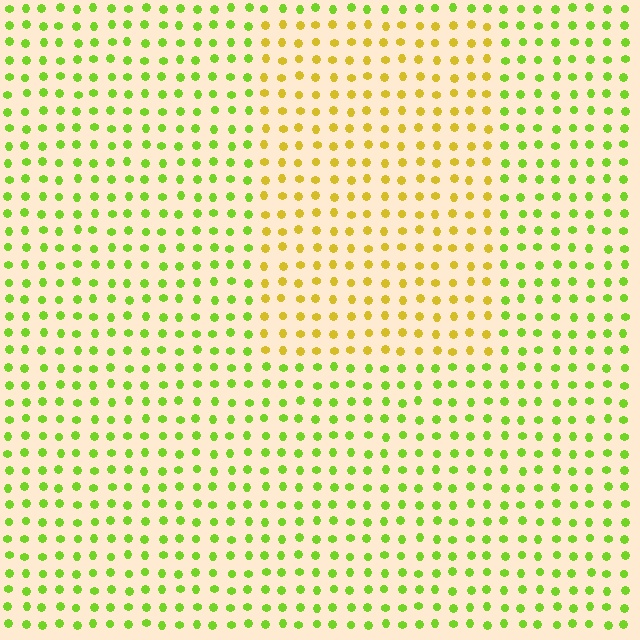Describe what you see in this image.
The image is filled with small lime elements in a uniform arrangement. A rectangle-shaped region is visible where the elements are tinted to a slightly different hue, forming a subtle color boundary.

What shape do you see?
I see a rectangle.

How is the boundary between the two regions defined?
The boundary is defined purely by a slight shift in hue (about 42 degrees). Spacing, size, and orientation are identical on both sides.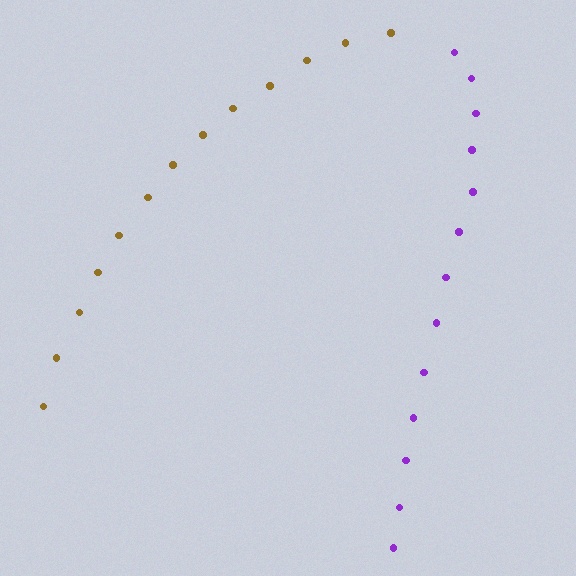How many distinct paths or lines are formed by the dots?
There are 2 distinct paths.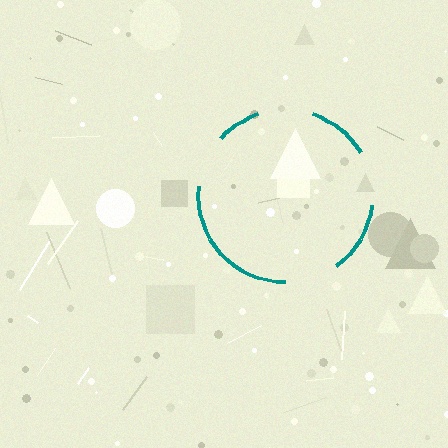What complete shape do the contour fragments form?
The contour fragments form a circle.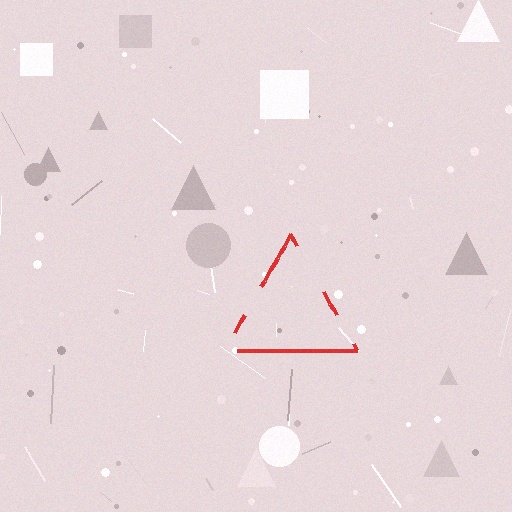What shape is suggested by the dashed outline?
The dashed outline suggests a triangle.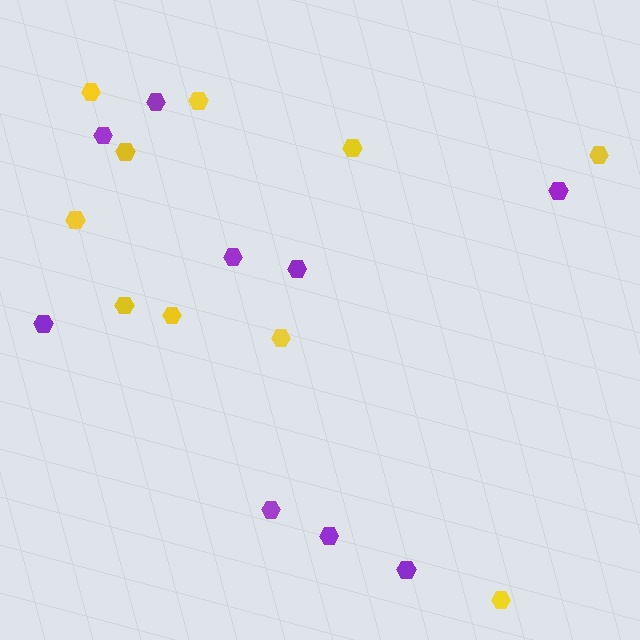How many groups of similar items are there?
There are 2 groups: one group of purple hexagons (9) and one group of yellow hexagons (10).